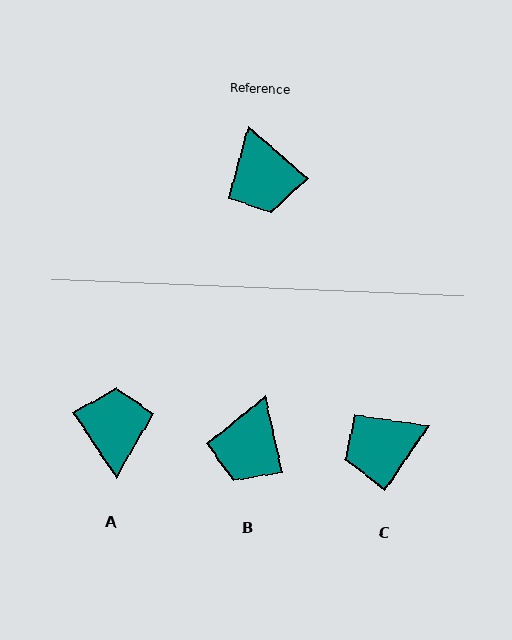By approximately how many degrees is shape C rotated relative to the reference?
Approximately 83 degrees clockwise.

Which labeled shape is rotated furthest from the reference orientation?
A, about 165 degrees away.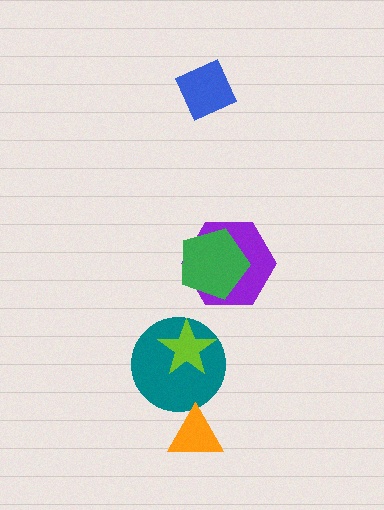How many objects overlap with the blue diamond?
0 objects overlap with the blue diamond.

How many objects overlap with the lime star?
1 object overlaps with the lime star.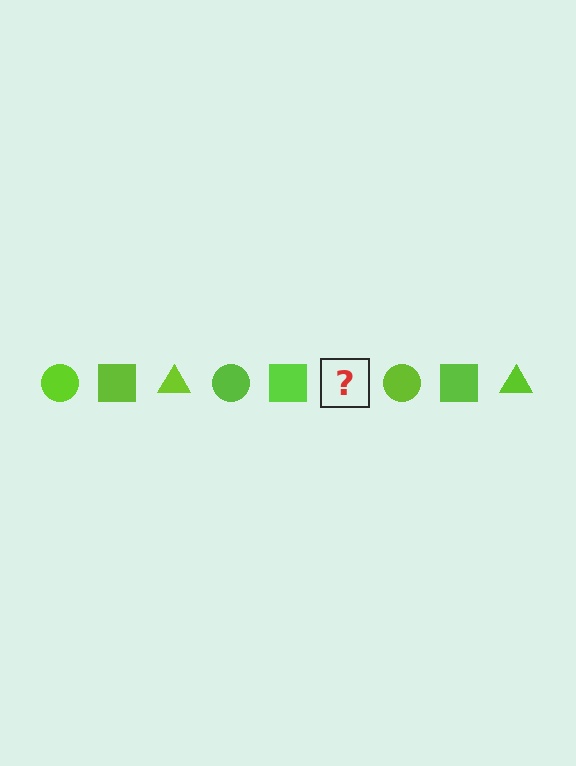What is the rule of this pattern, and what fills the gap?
The rule is that the pattern cycles through circle, square, triangle shapes in lime. The gap should be filled with a lime triangle.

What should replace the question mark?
The question mark should be replaced with a lime triangle.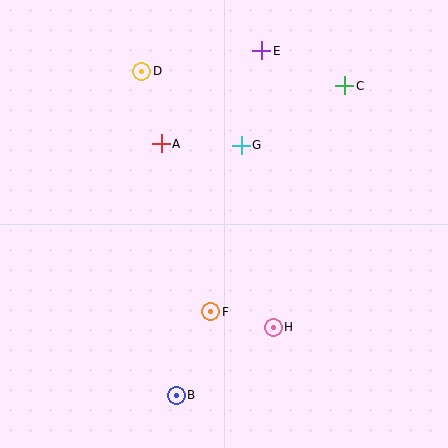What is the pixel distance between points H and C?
The distance between H and C is 252 pixels.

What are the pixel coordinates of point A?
Point A is at (161, 144).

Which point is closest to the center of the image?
Point G at (241, 145) is closest to the center.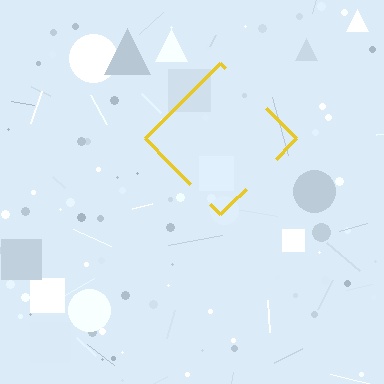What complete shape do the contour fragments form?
The contour fragments form a diamond.